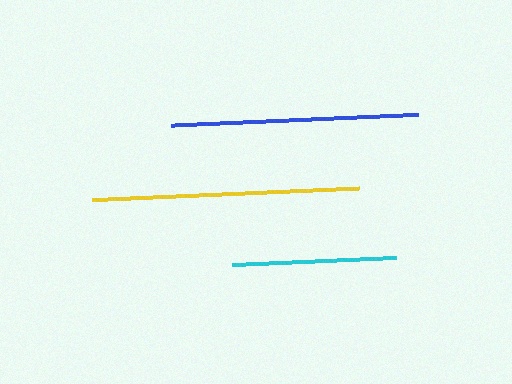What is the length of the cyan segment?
The cyan segment is approximately 164 pixels long.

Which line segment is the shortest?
The cyan line is the shortest at approximately 164 pixels.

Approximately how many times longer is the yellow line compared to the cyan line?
The yellow line is approximately 1.6 times the length of the cyan line.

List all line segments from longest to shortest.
From longest to shortest: yellow, blue, cyan.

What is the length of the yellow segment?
The yellow segment is approximately 267 pixels long.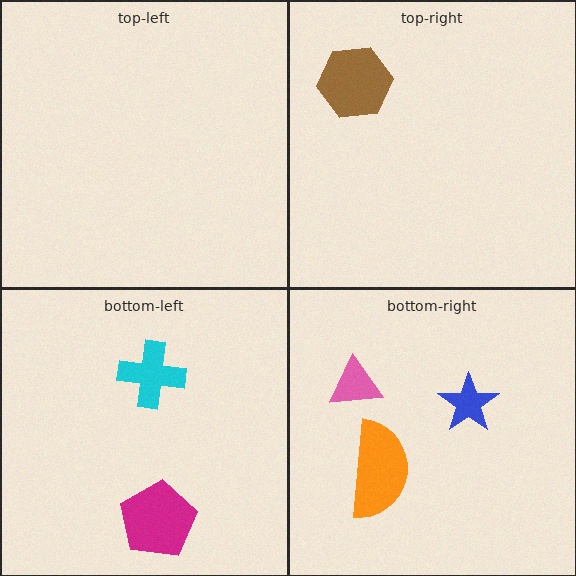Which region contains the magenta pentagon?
The bottom-left region.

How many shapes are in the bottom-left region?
2.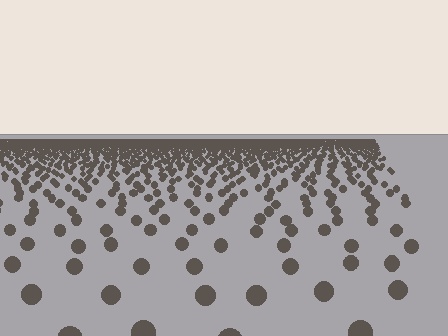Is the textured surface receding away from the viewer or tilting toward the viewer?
The surface is receding away from the viewer. Texture elements get smaller and denser toward the top.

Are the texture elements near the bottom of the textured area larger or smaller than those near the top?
Larger. Near the bottom, elements are closer to the viewer and appear at a bigger on-screen size.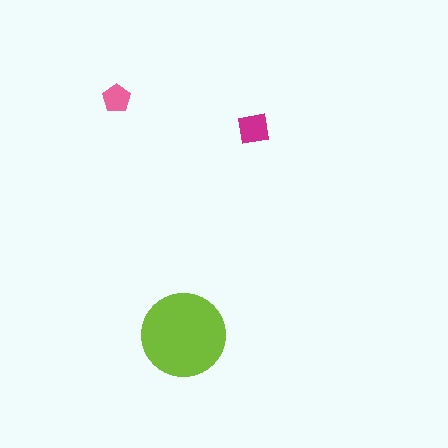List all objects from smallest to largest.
The pink pentagon, the magenta square, the lime circle.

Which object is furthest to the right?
The magenta square is rightmost.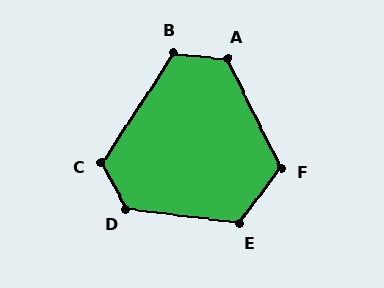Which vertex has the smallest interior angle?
F, at approximately 116 degrees.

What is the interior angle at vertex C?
Approximately 118 degrees (obtuse).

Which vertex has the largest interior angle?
D, at approximately 126 degrees.